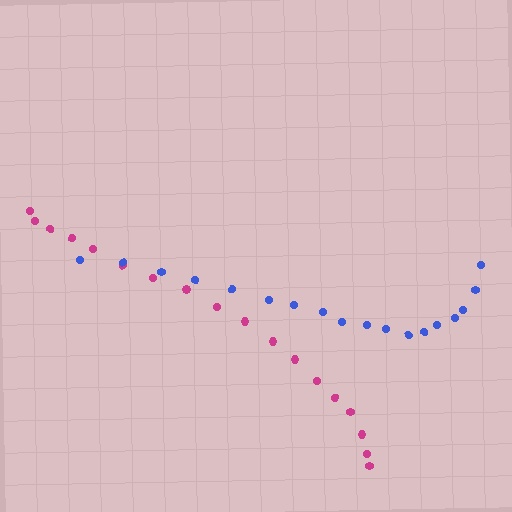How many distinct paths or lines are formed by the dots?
There are 2 distinct paths.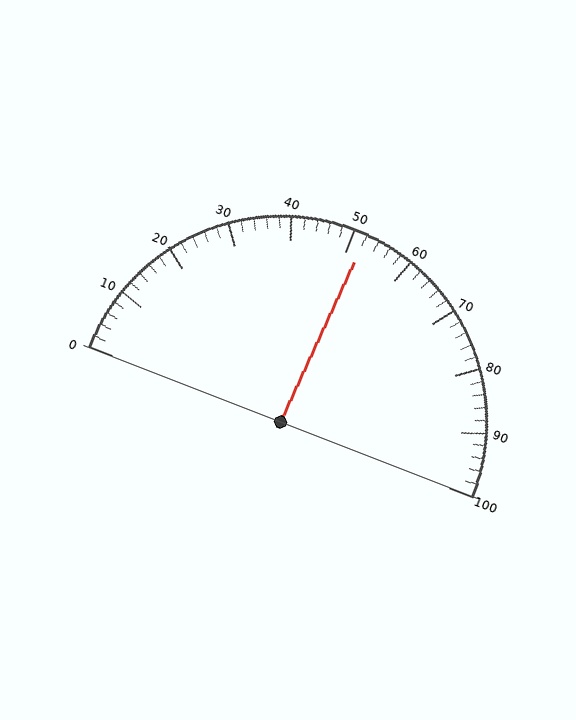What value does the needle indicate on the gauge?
The needle indicates approximately 52.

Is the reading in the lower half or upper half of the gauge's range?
The reading is in the upper half of the range (0 to 100).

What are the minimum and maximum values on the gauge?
The gauge ranges from 0 to 100.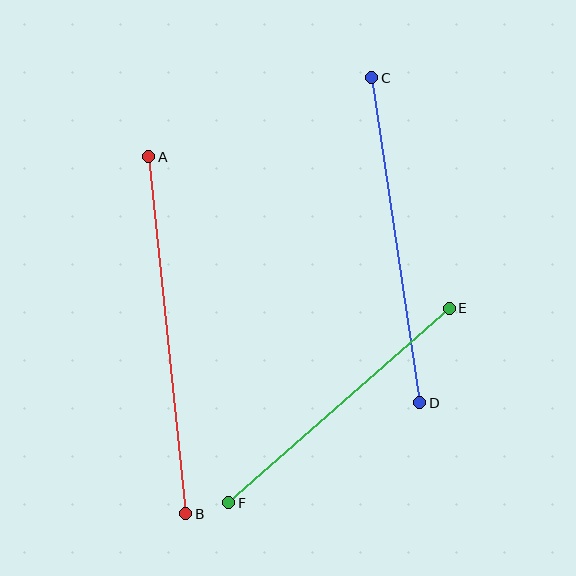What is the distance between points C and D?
The distance is approximately 328 pixels.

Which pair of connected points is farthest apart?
Points A and B are farthest apart.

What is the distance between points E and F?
The distance is approximately 294 pixels.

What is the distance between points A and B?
The distance is approximately 359 pixels.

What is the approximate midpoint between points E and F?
The midpoint is at approximately (339, 406) pixels.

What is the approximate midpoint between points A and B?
The midpoint is at approximately (167, 335) pixels.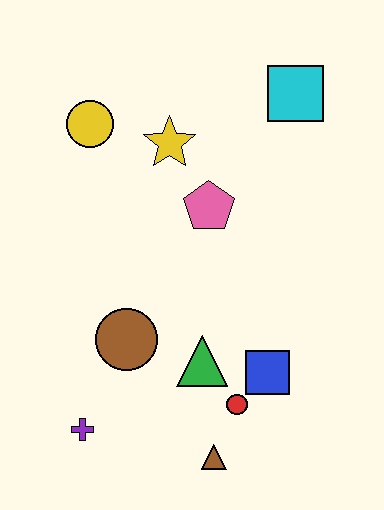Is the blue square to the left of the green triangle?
No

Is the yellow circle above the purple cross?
Yes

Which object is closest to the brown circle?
The green triangle is closest to the brown circle.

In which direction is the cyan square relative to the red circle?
The cyan square is above the red circle.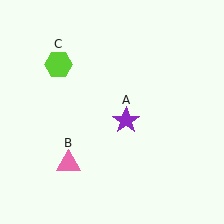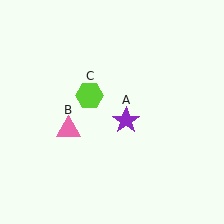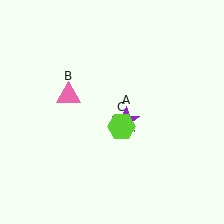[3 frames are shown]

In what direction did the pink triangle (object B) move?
The pink triangle (object B) moved up.